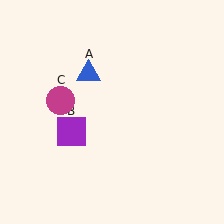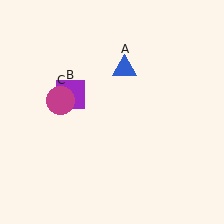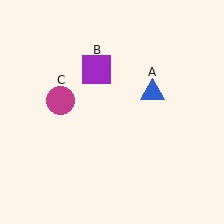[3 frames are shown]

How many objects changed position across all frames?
2 objects changed position: blue triangle (object A), purple square (object B).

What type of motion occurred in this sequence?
The blue triangle (object A), purple square (object B) rotated clockwise around the center of the scene.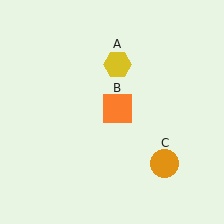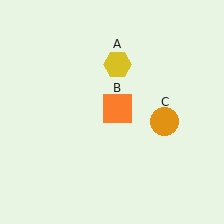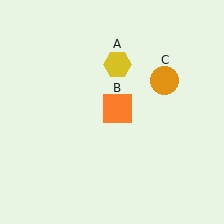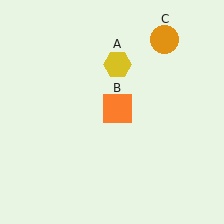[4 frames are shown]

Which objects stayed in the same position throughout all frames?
Yellow hexagon (object A) and orange square (object B) remained stationary.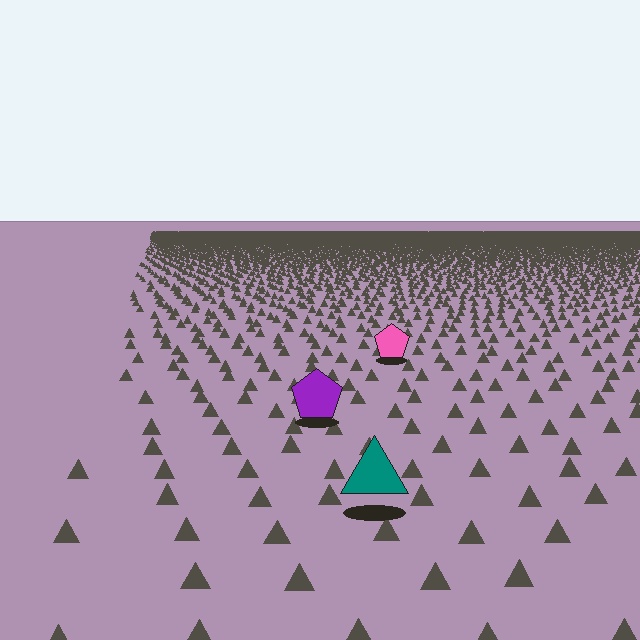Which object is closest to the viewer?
The teal triangle is closest. The texture marks near it are larger and more spread out.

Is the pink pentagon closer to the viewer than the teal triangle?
No. The teal triangle is closer — you can tell from the texture gradient: the ground texture is coarser near it.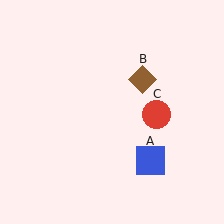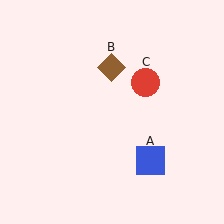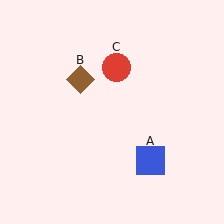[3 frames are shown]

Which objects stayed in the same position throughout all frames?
Blue square (object A) remained stationary.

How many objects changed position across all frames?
2 objects changed position: brown diamond (object B), red circle (object C).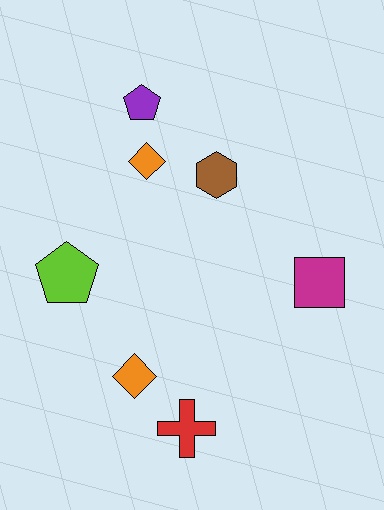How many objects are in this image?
There are 7 objects.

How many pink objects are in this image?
There are no pink objects.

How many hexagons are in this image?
There is 1 hexagon.